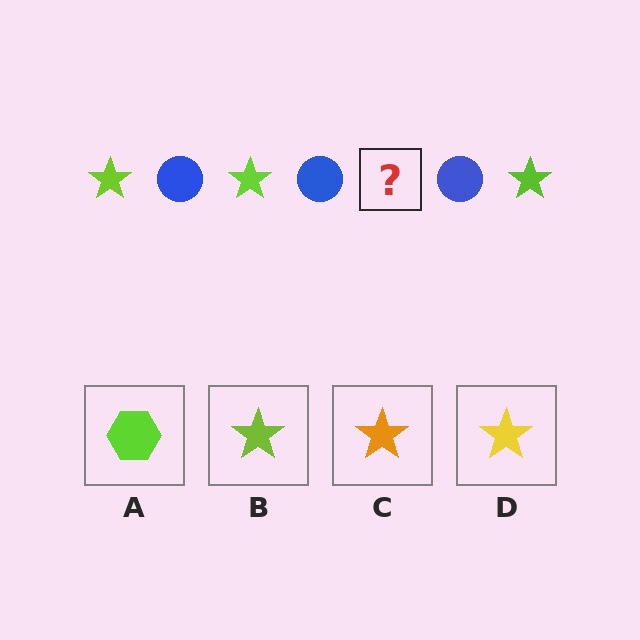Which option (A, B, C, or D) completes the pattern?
B.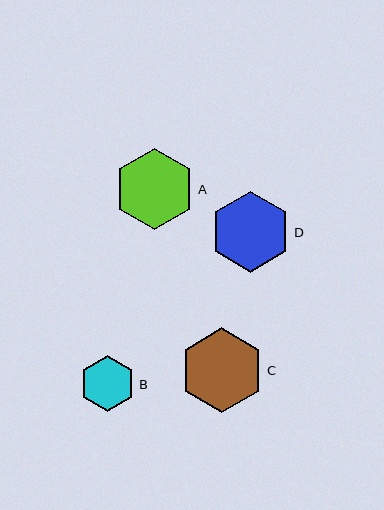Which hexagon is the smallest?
Hexagon B is the smallest with a size of approximately 56 pixels.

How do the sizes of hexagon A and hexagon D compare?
Hexagon A and hexagon D are approximately the same size.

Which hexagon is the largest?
Hexagon C is the largest with a size of approximately 85 pixels.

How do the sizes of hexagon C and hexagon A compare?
Hexagon C and hexagon A are approximately the same size.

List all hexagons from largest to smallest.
From largest to smallest: C, A, D, B.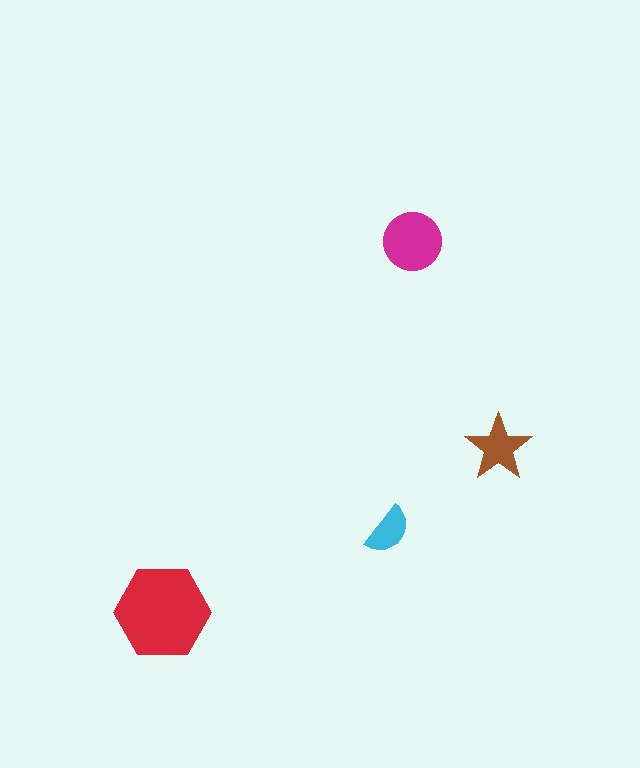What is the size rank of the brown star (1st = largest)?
3rd.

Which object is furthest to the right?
The brown star is rightmost.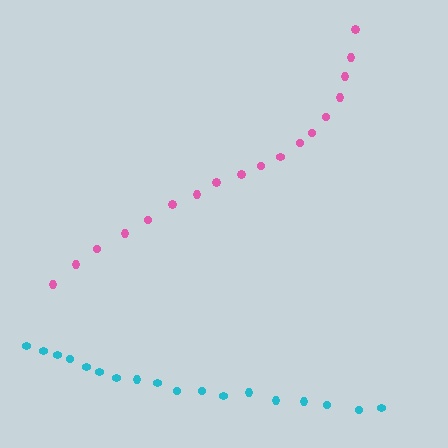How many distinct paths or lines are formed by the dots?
There are 2 distinct paths.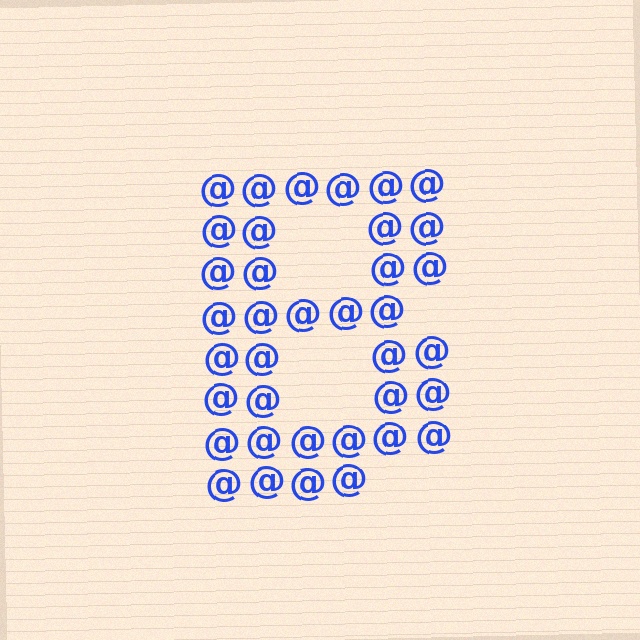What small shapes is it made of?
It is made of small at signs.